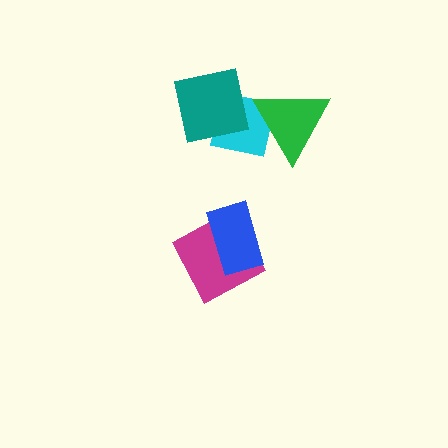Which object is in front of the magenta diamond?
The blue rectangle is in front of the magenta diamond.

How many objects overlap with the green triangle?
1 object overlaps with the green triangle.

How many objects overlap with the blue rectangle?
1 object overlaps with the blue rectangle.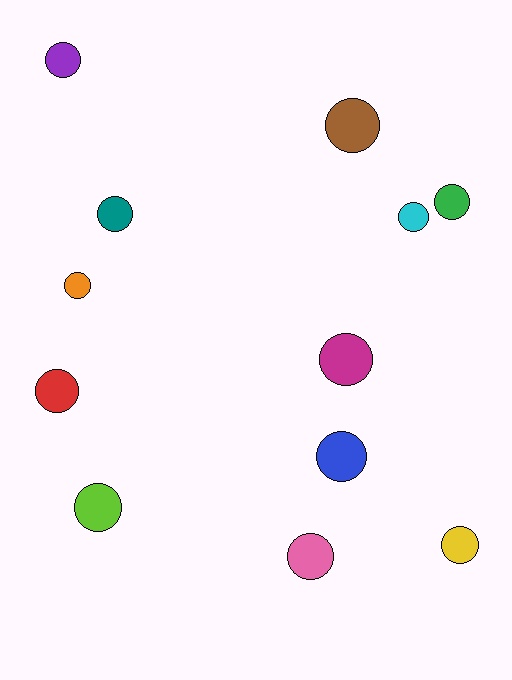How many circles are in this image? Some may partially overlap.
There are 12 circles.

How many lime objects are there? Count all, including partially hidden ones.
There is 1 lime object.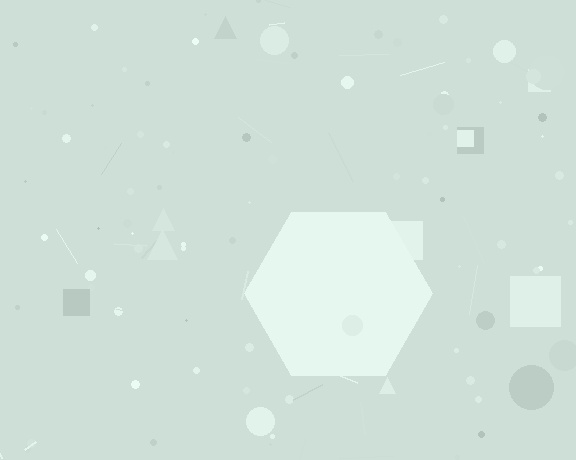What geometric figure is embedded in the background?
A hexagon is embedded in the background.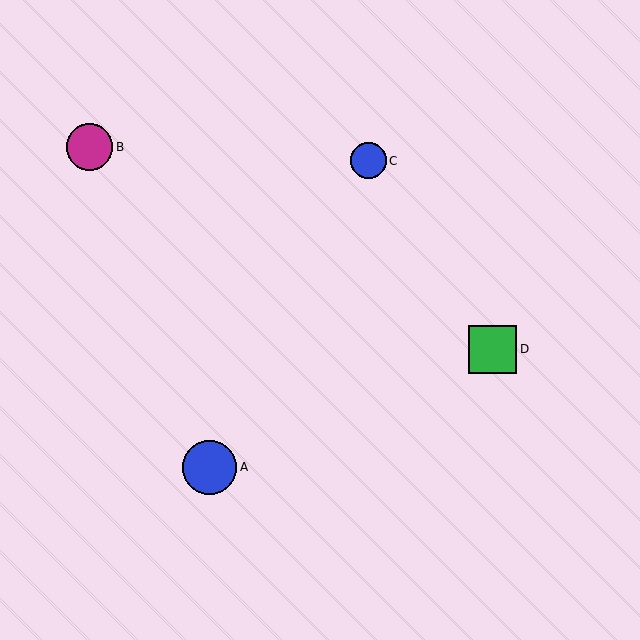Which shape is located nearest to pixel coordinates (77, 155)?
The magenta circle (labeled B) at (89, 147) is nearest to that location.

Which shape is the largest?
The blue circle (labeled A) is the largest.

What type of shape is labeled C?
Shape C is a blue circle.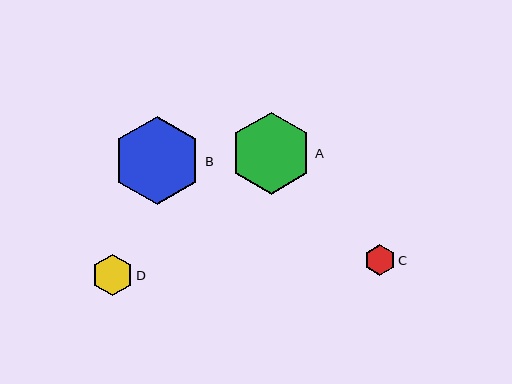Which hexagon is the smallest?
Hexagon C is the smallest with a size of approximately 31 pixels.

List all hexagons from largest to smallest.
From largest to smallest: B, A, D, C.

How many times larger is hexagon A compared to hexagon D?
Hexagon A is approximately 2.0 times the size of hexagon D.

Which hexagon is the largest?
Hexagon B is the largest with a size of approximately 89 pixels.